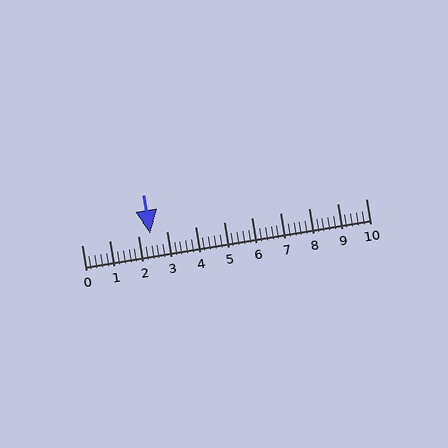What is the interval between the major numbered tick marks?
The major tick marks are spaced 1 units apart.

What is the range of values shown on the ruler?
The ruler shows values from 0 to 10.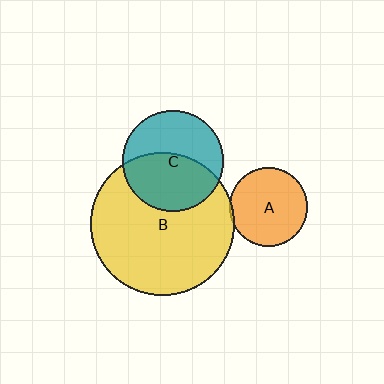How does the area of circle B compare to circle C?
Approximately 2.0 times.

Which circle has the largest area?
Circle B (yellow).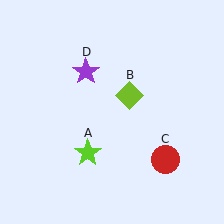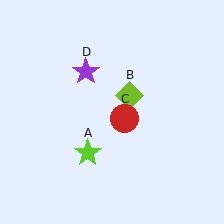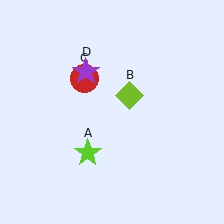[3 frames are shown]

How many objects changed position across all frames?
1 object changed position: red circle (object C).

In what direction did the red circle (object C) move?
The red circle (object C) moved up and to the left.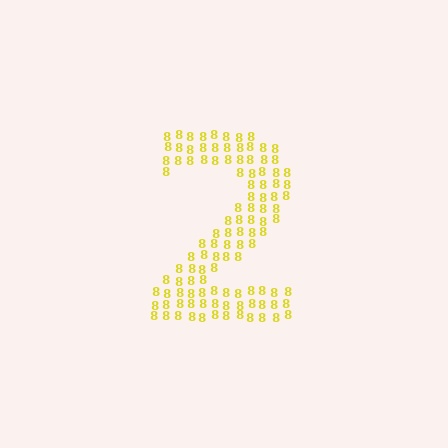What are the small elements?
The small elements are digit 8's.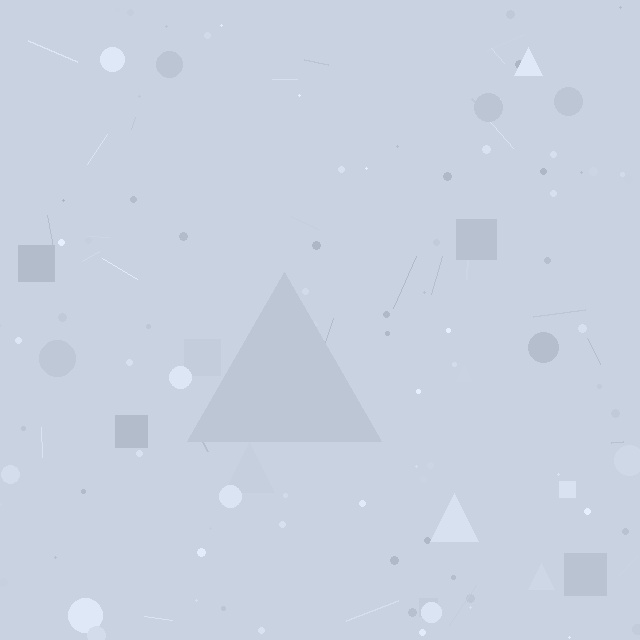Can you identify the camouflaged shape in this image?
The camouflaged shape is a triangle.